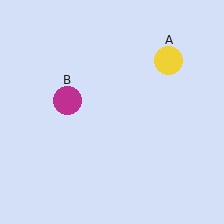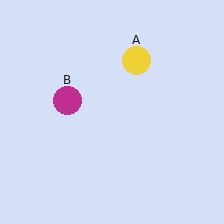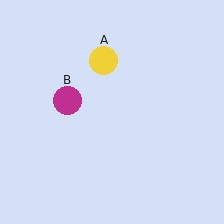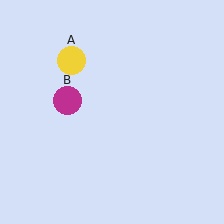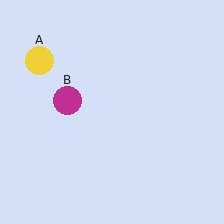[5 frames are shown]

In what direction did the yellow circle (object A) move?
The yellow circle (object A) moved left.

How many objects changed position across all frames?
1 object changed position: yellow circle (object A).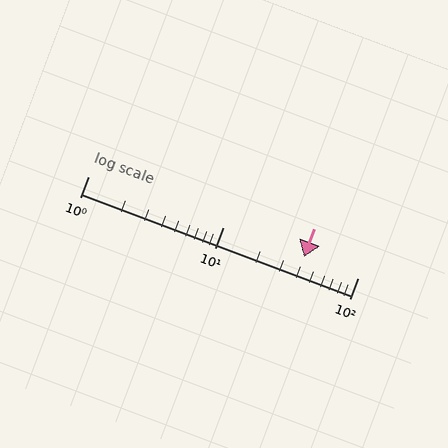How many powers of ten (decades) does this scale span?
The scale spans 2 decades, from 1 to 100.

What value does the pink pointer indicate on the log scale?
The pointer indicates approximately 40.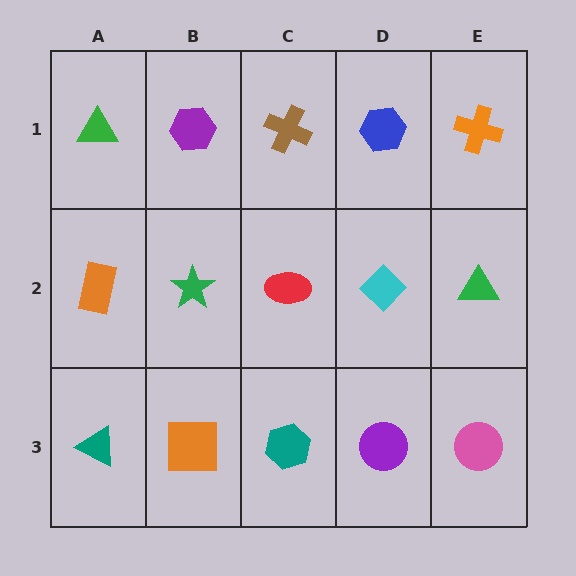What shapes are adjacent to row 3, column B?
A green star (row 2, column B), a teal triangle (row 3, column A), a teal hexagon (row 3, column C).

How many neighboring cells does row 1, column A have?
2.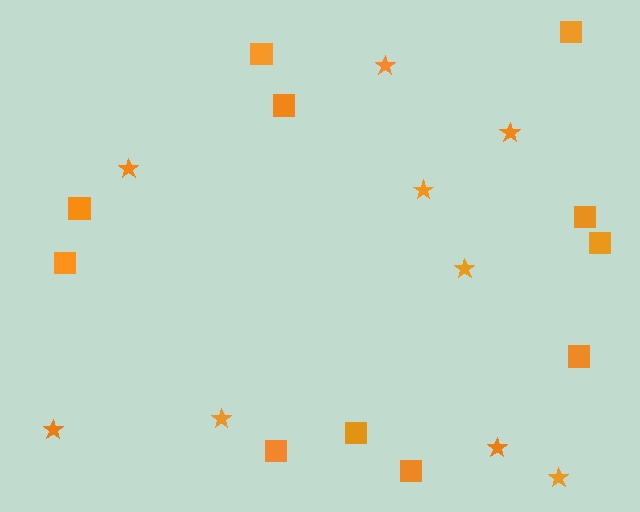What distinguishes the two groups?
There are 2 groups: one group of squares (11) and one group of stars (9).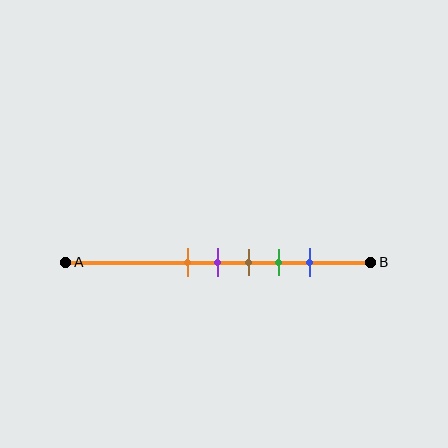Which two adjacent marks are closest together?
The orange and purple marks are the closest adjacent pair.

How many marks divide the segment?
There are 5 marks dividing the segment.